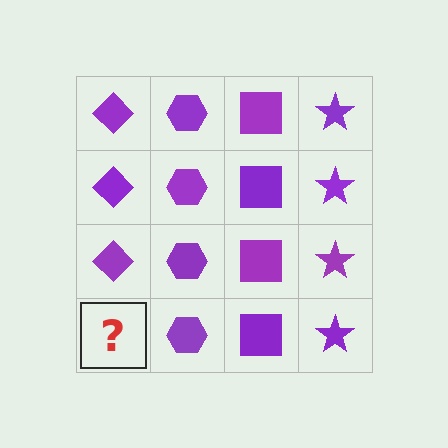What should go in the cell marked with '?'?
The missing cell should contain a purple diamond.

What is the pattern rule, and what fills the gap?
The rule is that each column has a consistent shape. The gap should be filled with a purple diamond.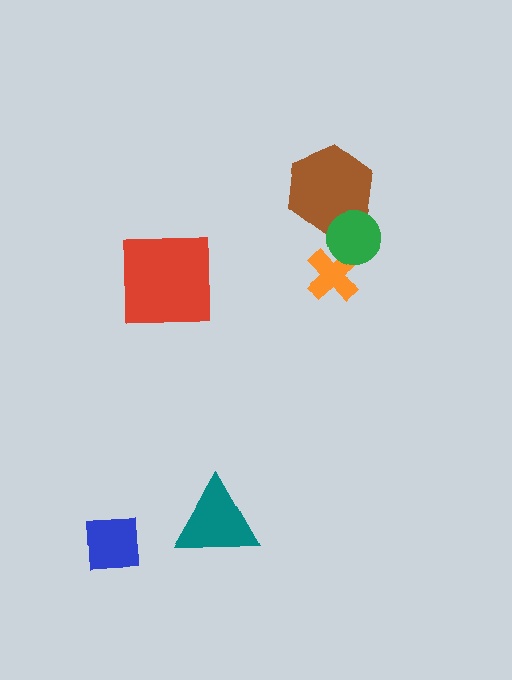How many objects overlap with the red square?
0 objects overlap with the red square.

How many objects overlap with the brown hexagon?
1 object overlaps with the brown hexagon.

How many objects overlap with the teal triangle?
0 objects overlap with the teal triangle.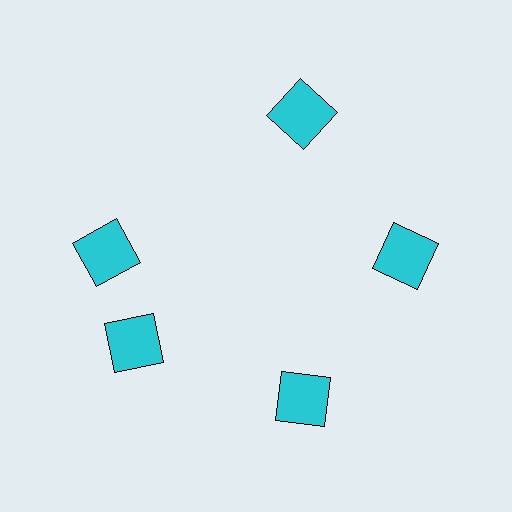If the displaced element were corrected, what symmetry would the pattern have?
It would have 5-fold rotational symmetry — the pattern would map onto itself every 72 degrees.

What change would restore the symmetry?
The symmetry would be restored by rotating it back into even spacing with its neighbors so that all 5 squares sit at equal angles and equal distance from the center.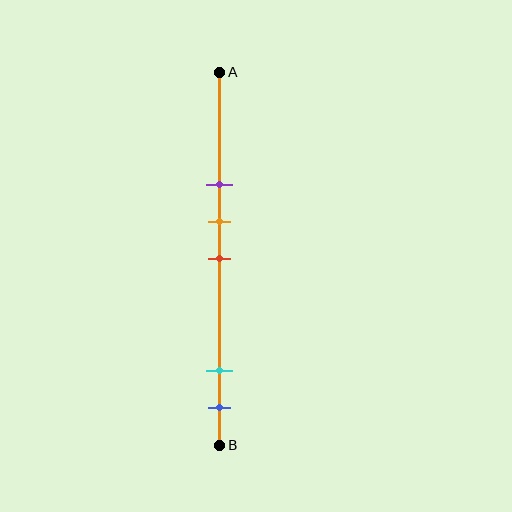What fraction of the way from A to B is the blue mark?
The blue mark is approximately 90% (0.9) of the way from A to B.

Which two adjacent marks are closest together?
The orange and red marks are the closest adjacent pair.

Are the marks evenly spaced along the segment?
No, the marks are not evenly spaced.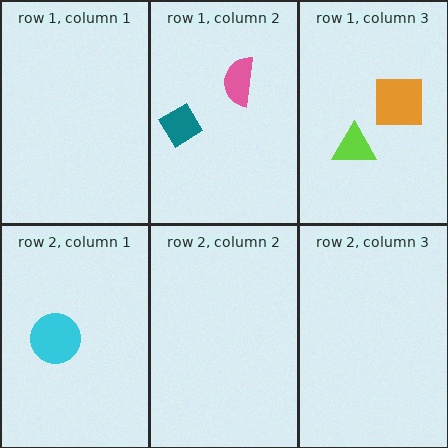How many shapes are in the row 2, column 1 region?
1.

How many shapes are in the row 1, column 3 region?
2.